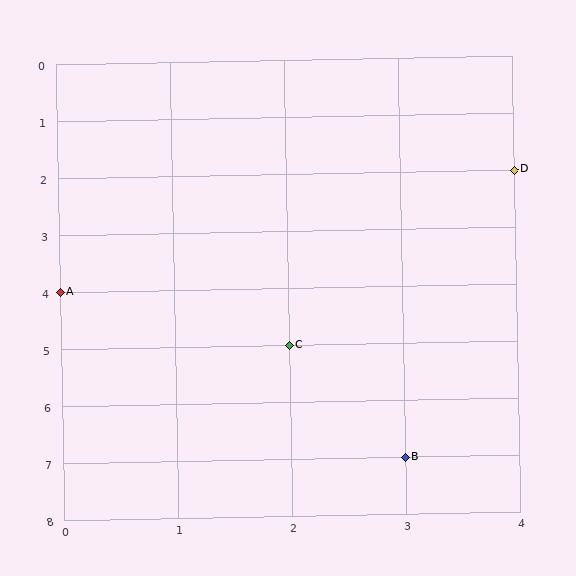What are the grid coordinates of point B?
Point B is at grid coordinates (3, 7).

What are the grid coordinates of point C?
Point C is at grid coordinates (2, 5).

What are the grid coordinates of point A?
Point A is at grid coordinates (0, 4).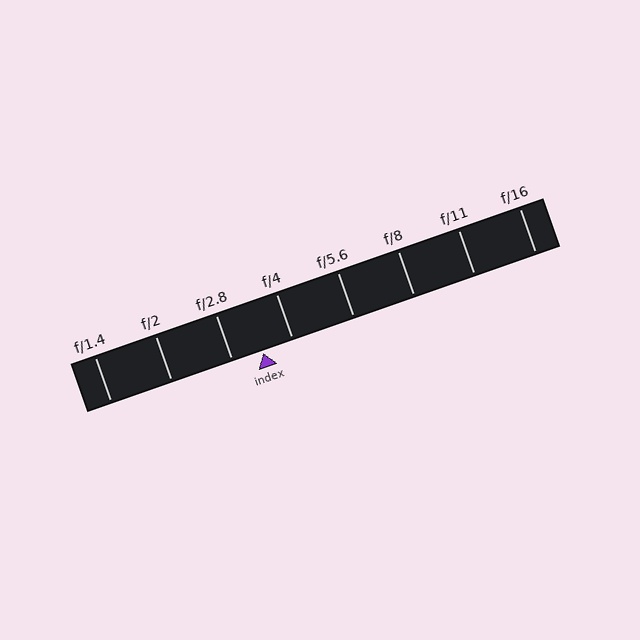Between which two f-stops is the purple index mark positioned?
The index mark is between f/2.8 and f/4.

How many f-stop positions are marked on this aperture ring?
There are 8 f-stop positions marked.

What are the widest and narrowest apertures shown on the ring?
The widest aperture shown is f/1.4 and the narrowest is f/16.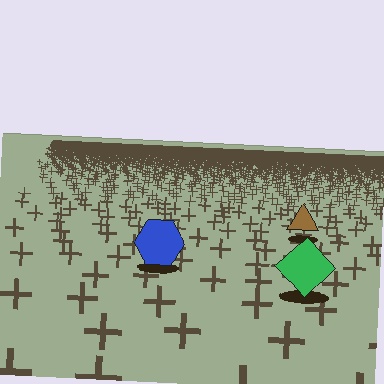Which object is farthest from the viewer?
The brown triangle is farthest from the viewer. It appears smaller and the ground texture around it is denser.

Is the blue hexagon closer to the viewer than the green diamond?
No. The green diamond is closer — you can tell from the texture gradient: the ground texture is coarser near it.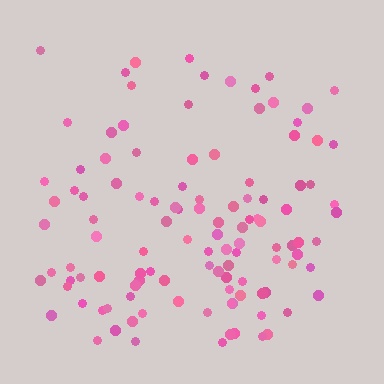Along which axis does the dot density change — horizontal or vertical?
Vertical.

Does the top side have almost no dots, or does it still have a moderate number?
Still a moderate number, just noticeably fewer than the bottom.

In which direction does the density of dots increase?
From top to bottom, with the bottom side densest.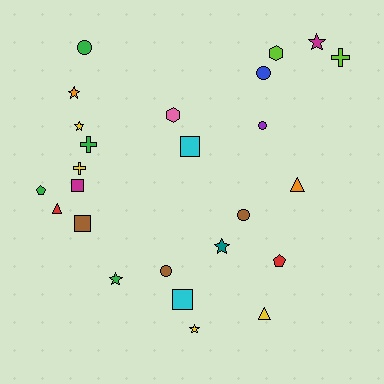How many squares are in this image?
There are 4 squares.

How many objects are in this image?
There are 25 objects.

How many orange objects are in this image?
There are 2 orange objects.